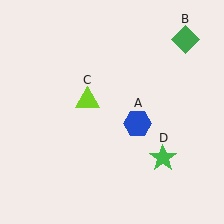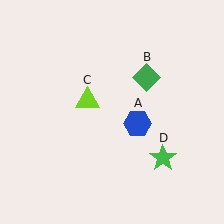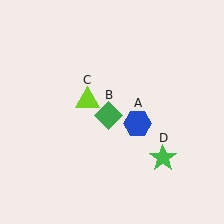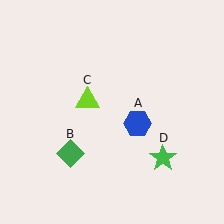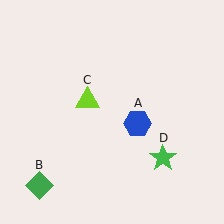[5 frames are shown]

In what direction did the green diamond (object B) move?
The green diamond (object B) moved down and to the left.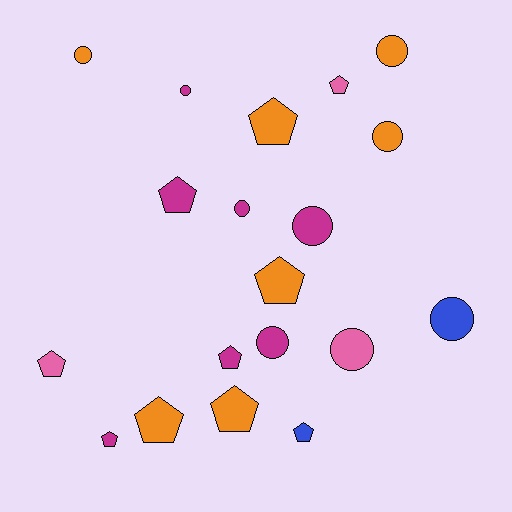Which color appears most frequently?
Magenta, with 7 objects.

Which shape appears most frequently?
Pentagon, with 10 objects.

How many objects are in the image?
There are 19 objects.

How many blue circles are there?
There is 1 blue circle.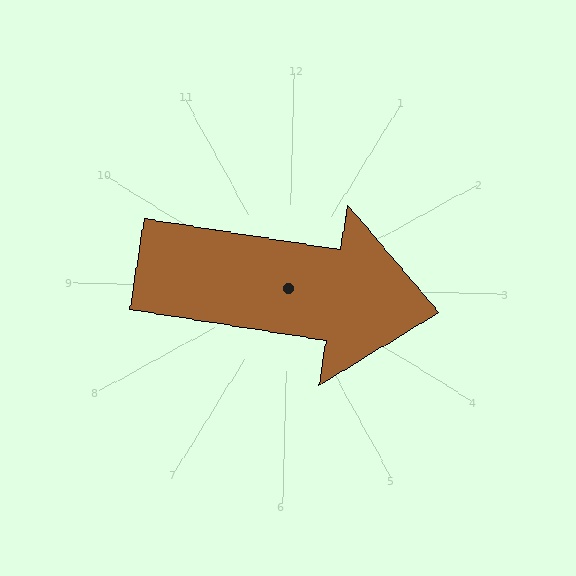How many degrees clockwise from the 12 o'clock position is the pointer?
Approximately 98 degrees.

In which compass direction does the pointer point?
East.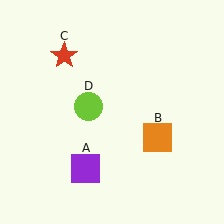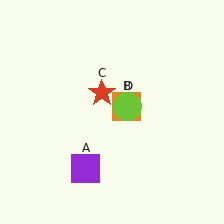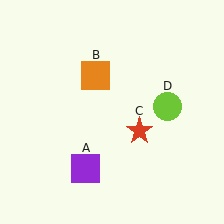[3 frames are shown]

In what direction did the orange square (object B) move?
The orange square (object B) moved up and to the left.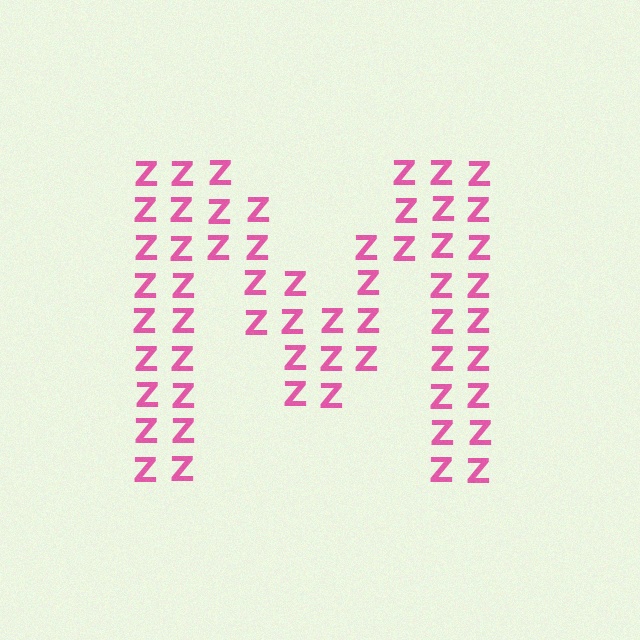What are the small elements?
The small elements are letter Z's.